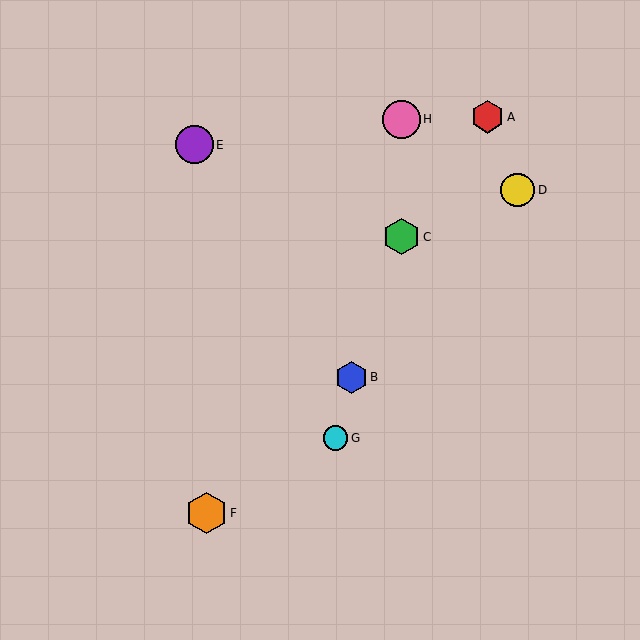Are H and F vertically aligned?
No, H is at x≈401 and F is at x≈206.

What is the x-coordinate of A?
Object A is at x≈488.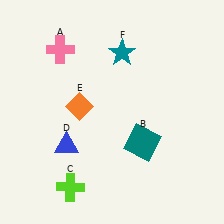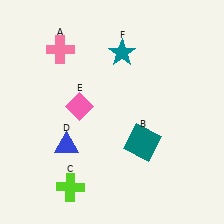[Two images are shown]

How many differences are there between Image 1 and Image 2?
There is 1 difference between the two images.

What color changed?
The diamond (E) changed from orange in Image 1 to pink in Image 2.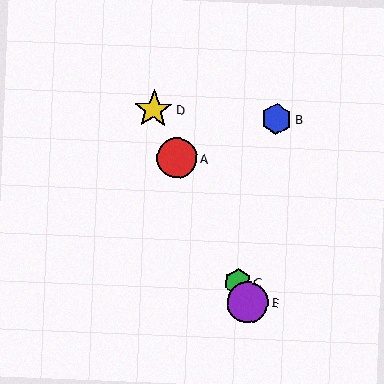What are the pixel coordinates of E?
Object E is at (248, 302).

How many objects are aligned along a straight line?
4 objects (A, C, D, E) are aligned along a straight line.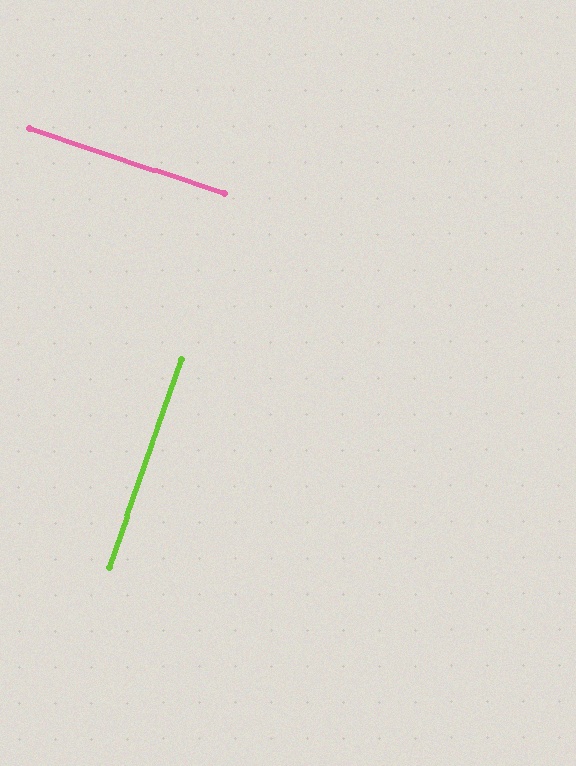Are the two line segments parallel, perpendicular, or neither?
Perpendicular — they meet at approximately 89°.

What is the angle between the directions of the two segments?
Approximately 89 degrees.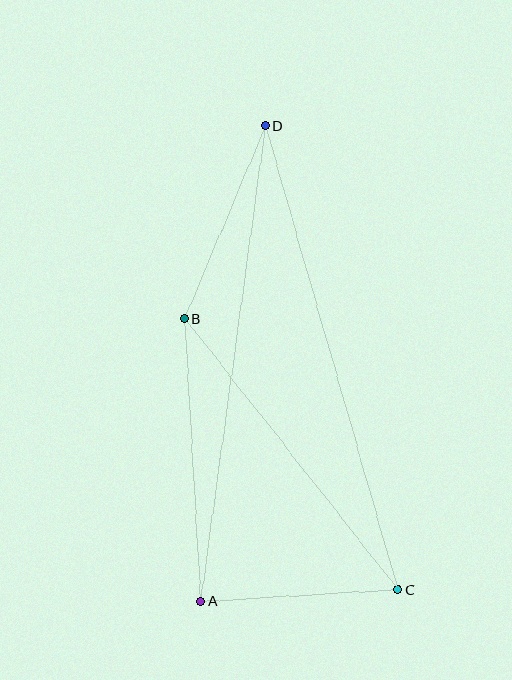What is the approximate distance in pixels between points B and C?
The distance between B and C is approximately 345 pixels.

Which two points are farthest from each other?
Points C and D are farthest from each other.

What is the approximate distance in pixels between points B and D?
The distance between B and D is approximately 209 pixels.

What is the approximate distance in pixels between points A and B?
The distance between A and B is approximately 284 pixels.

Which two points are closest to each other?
Points A and C are closest to each other.